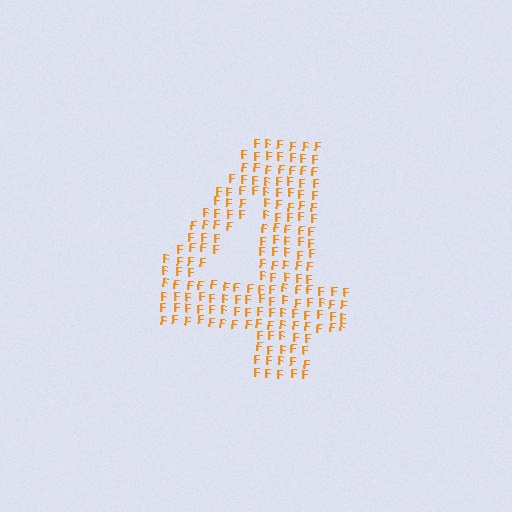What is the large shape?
The large shape is the digit 4.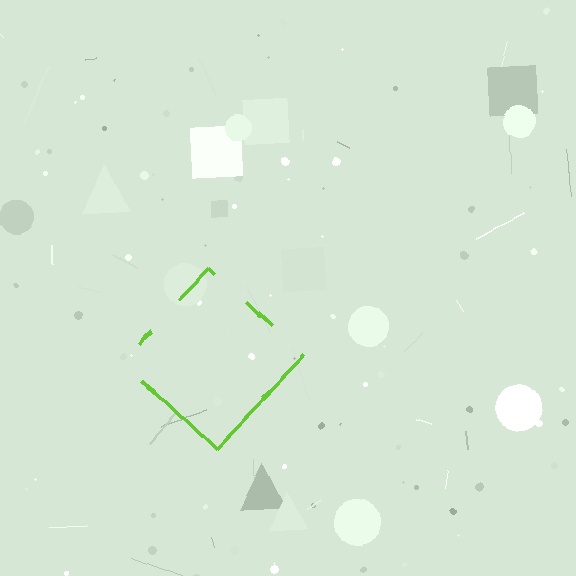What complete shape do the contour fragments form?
The contour fragments form a diamond.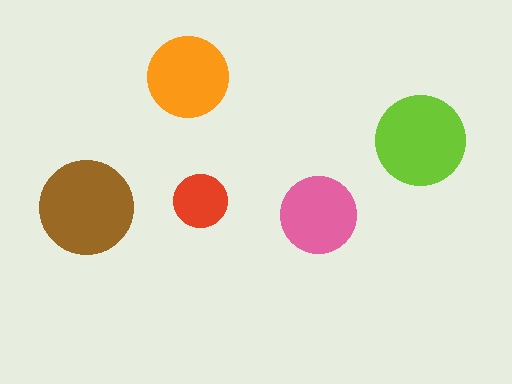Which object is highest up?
The orange circle is topmost.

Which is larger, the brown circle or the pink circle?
The brown one.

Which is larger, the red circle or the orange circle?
The orange one.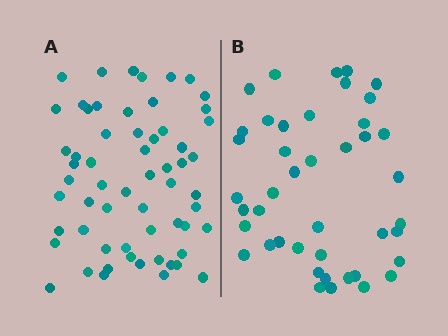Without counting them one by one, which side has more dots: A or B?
Region A (the left region) has more dots.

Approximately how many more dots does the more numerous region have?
Region A has approximately 15 more dots than region B.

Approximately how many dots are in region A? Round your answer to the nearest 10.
About 60 dots.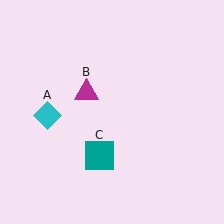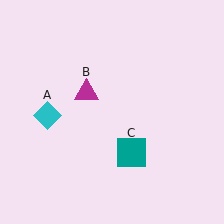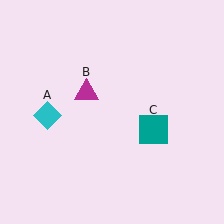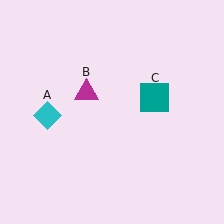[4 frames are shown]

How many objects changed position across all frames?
1 object changed position: teal square (object C).